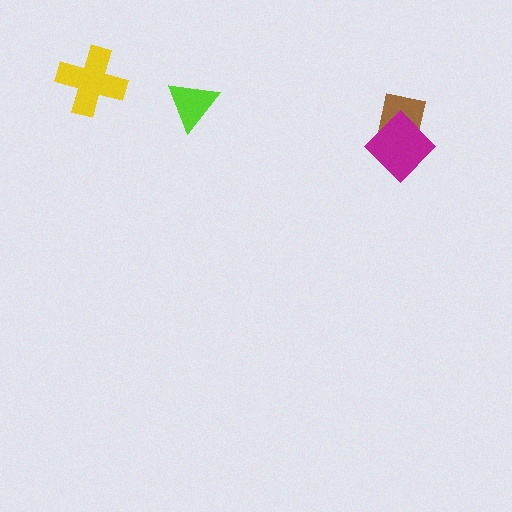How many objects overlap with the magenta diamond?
1 object overlaps with the magenta diamond.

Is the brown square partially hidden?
Yes, it is partially covered by another shape.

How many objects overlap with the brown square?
1 object overlaps with the brown square.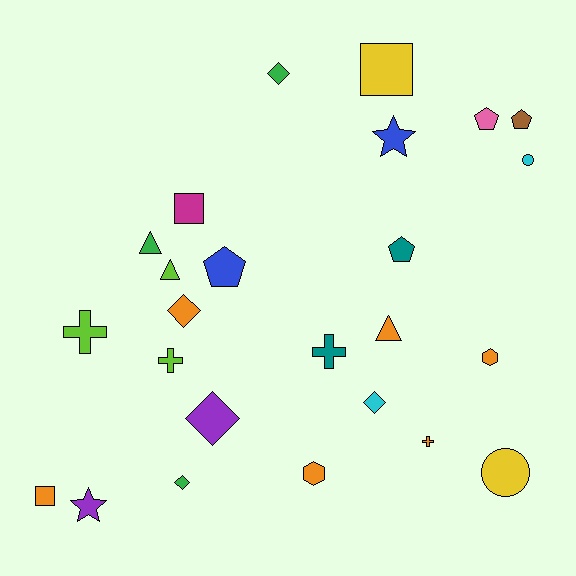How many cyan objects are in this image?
There are 2 cyan objects.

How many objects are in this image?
There are 25 objects.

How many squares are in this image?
There are 3 squares.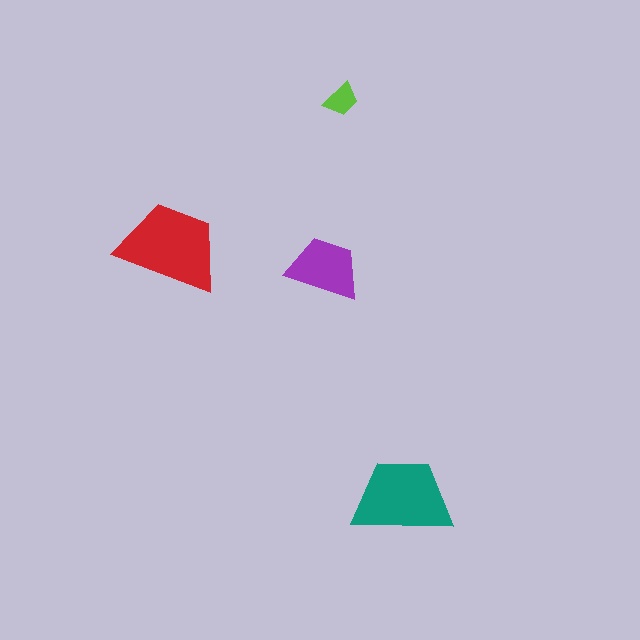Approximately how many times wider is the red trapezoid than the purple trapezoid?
About 1.5 times wider.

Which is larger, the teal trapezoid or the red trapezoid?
The red one.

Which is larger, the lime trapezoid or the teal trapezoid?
The teal one.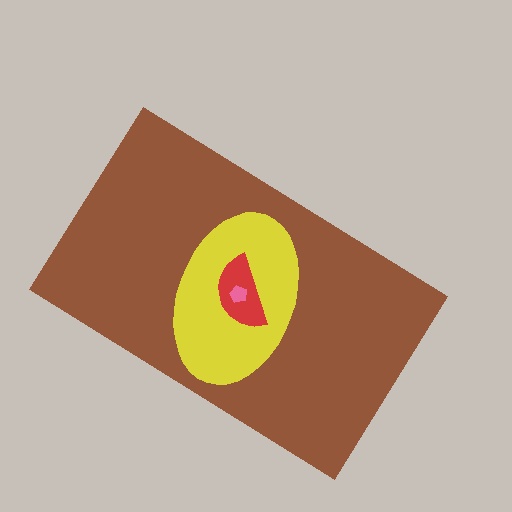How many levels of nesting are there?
4.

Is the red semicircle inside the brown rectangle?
Yes.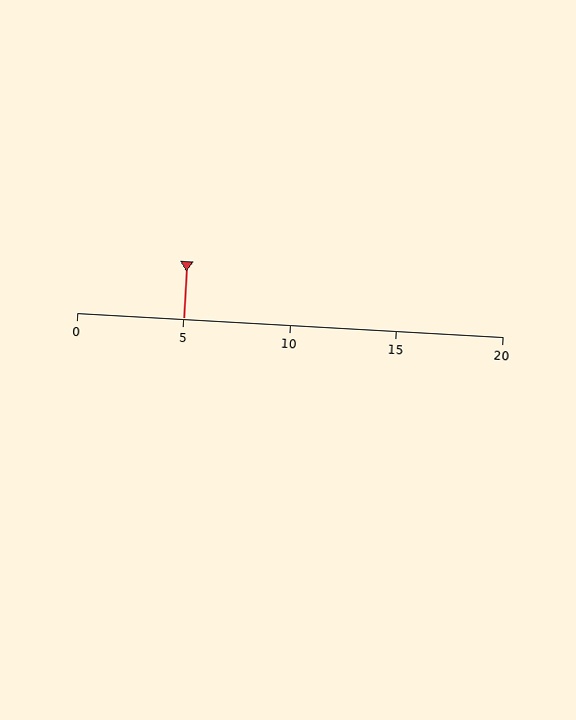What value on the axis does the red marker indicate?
The marker indicates approximately 5.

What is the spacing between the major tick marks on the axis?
The major ticks are spaced 5 apart.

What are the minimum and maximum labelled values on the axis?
The axis runs from 0 to 20.